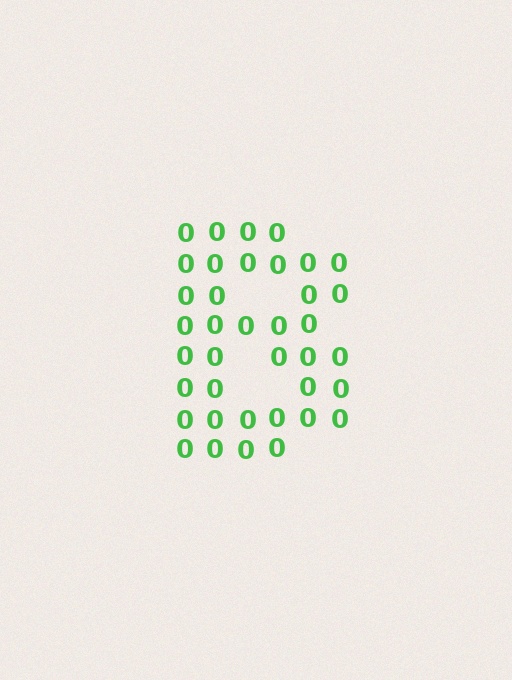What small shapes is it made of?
It is made of small digit 0's.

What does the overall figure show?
The overall figure shows the letter B.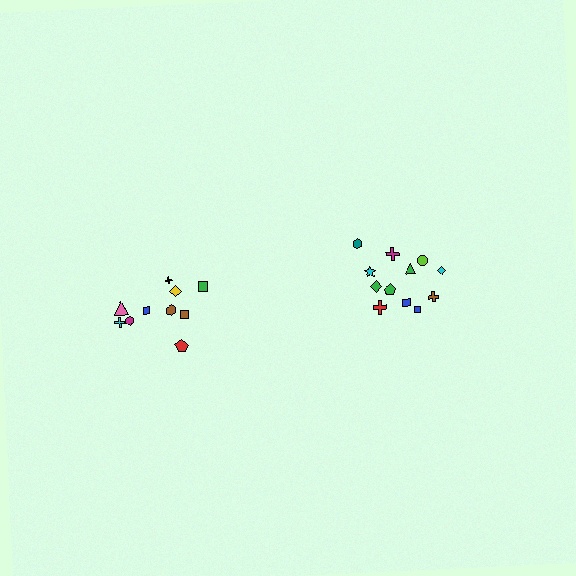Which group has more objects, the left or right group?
The right group.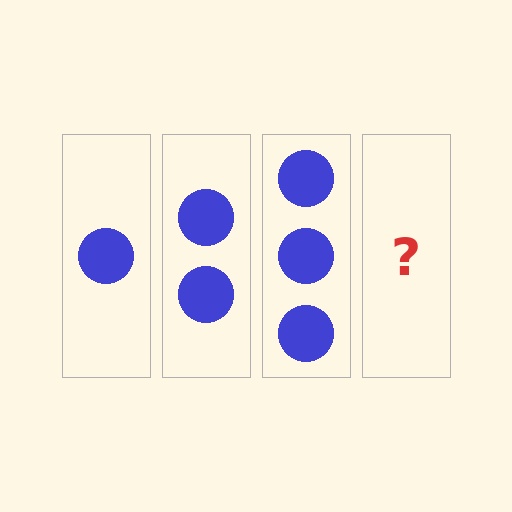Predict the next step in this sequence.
The next step is 4 circles.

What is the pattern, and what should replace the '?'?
The pattern is that each step adds one more circle. The '?' should be 4 circles.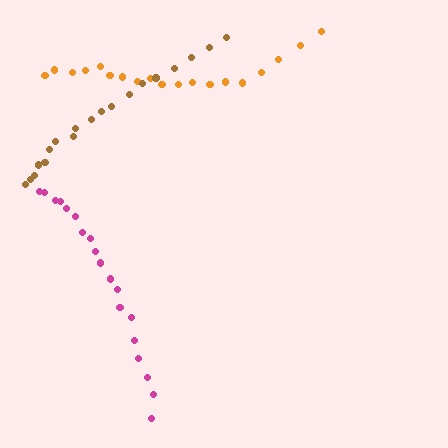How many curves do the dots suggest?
There are 3 distinct paths.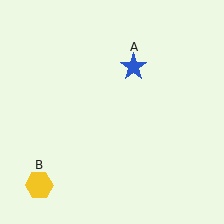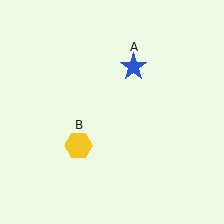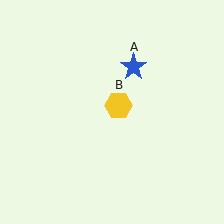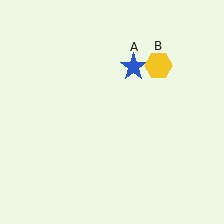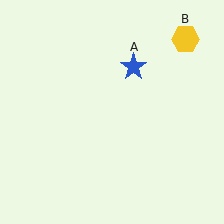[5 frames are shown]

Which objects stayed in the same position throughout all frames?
Blue star (object A) remained stationary.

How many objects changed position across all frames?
1 object changed position: yellow hexagon (object B).